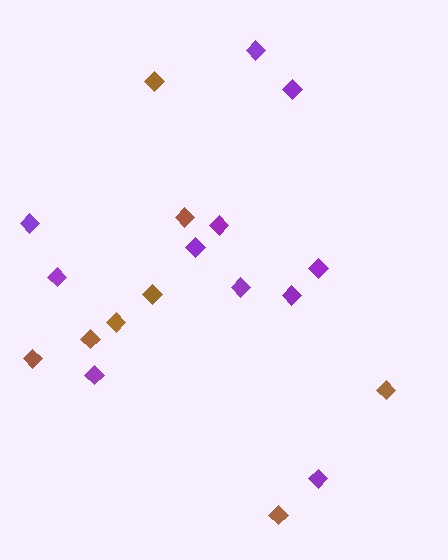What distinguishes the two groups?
There are 2 groups: one group of brown diamonds (8) and one group of purple diamonds (11).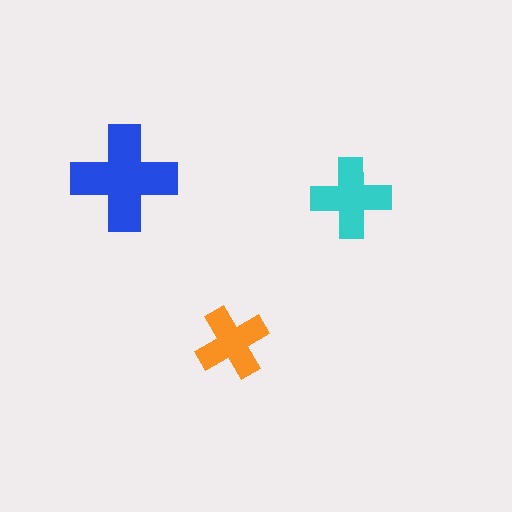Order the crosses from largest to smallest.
the blue one, the cyan one, the orange one.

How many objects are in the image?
There are 3 objects in the image.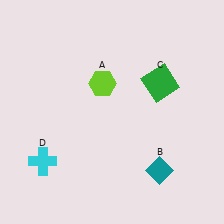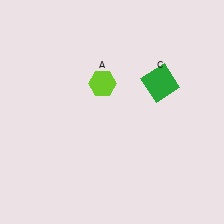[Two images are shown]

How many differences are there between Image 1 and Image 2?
There are 2 differences between the two images.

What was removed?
The teal diamond (B), the cyan cross (D) were removed in Image 2.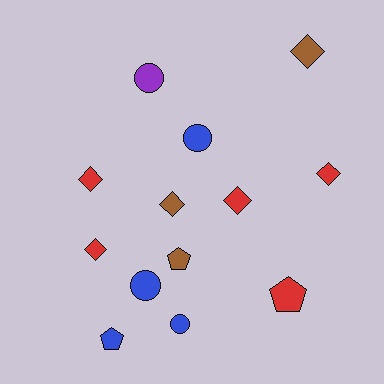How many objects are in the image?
There are 13 objects.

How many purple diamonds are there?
There are no purple diamonds.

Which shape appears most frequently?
Diamond, with 6 objects.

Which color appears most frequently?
Red, with 5 objects.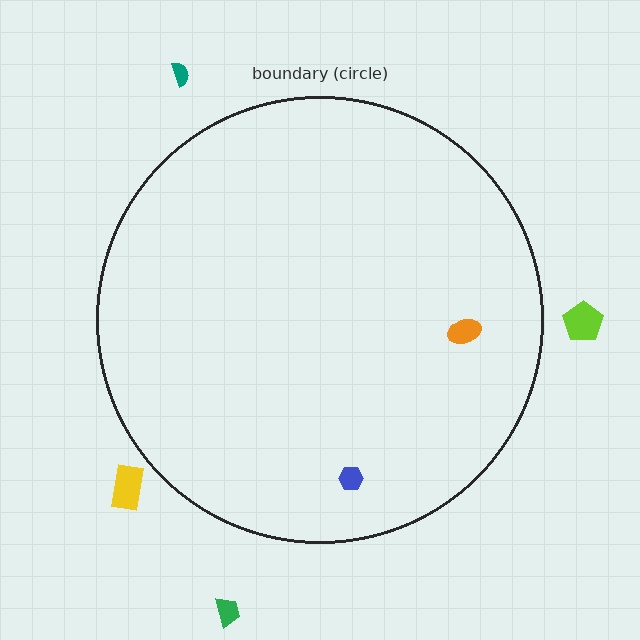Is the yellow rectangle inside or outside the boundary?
Outside.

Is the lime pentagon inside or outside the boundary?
Outside.